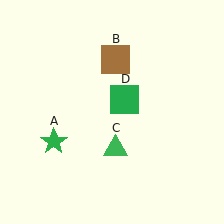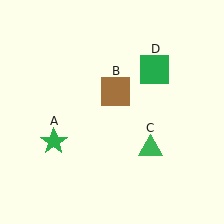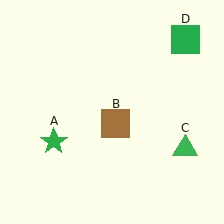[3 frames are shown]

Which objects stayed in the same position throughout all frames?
Green star (object A) remained stationary.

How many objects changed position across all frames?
3 objects changed position: brown square (object B), green triangle (object C), green square (object D).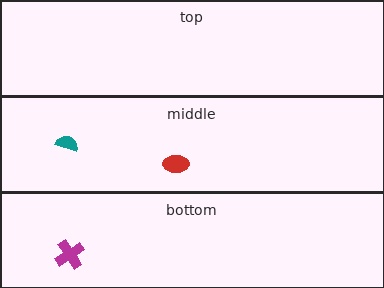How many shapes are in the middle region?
2.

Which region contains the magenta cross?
The bottom region.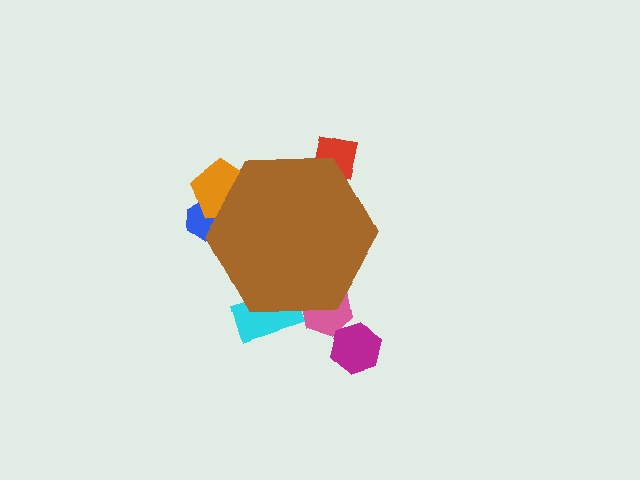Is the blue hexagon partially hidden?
Yes, the blue hexagon is partially hidden behind the brown hexagon.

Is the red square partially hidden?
Yes, the red square is partially hidden behind the brown hexagon.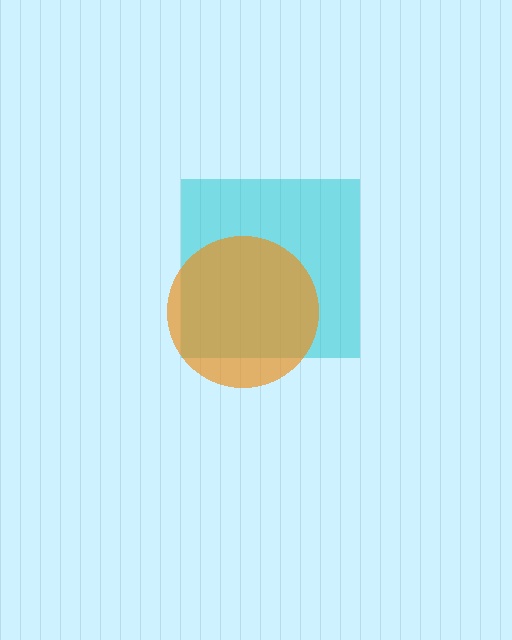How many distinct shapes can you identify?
There are 2 distinct shapes: a cyan square, an orange circle.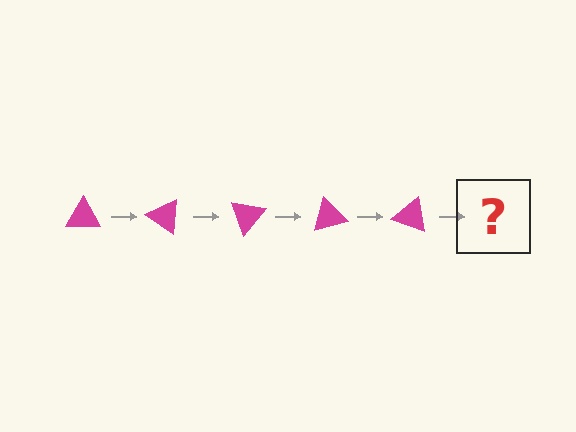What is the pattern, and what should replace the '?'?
The pattern is that the triangle rotates 35 degrees each step. The '?' should be a magenta triangle rotated 175 degrees.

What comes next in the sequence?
The next element should be a magenta triangle rotated 175 degrees.